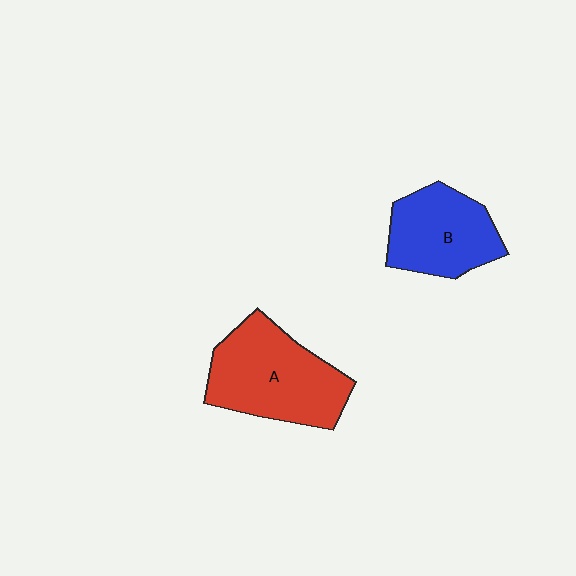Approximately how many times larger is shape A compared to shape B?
Approximately 1.3 times.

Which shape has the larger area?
Shape A (red).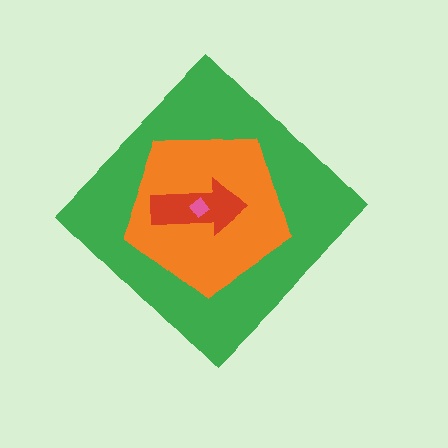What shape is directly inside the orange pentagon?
The red arrow.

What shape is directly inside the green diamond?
The orange pentagon.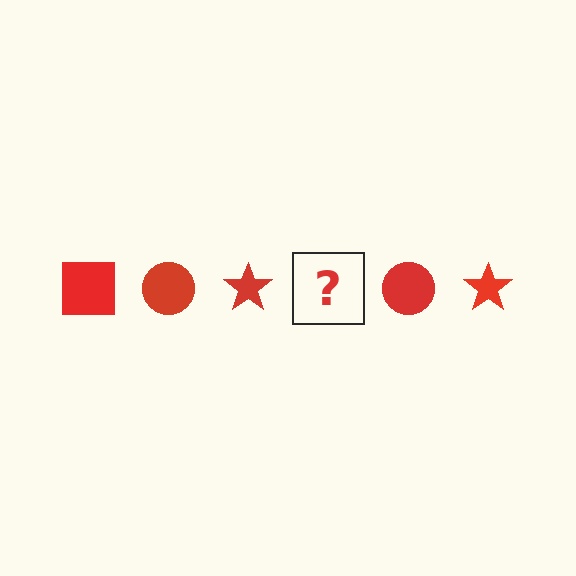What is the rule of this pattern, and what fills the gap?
The rule is that the pattern cycles through square, circle, star shapes in red. The gap should be filled with a red square.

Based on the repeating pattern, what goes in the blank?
The blank should be a red square.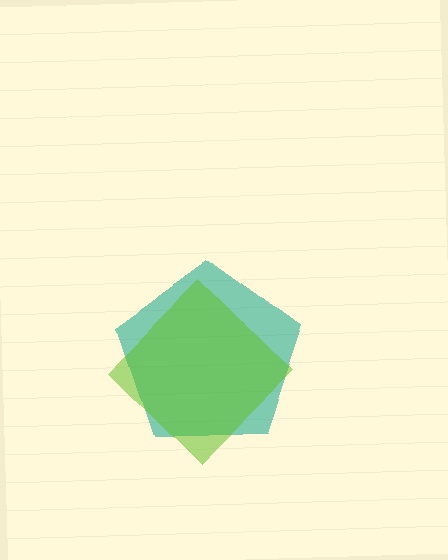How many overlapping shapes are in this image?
There are 2 overlapping shapes in the image.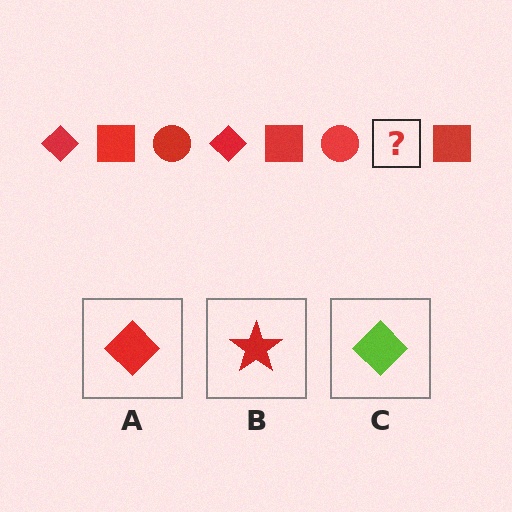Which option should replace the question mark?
Option A.